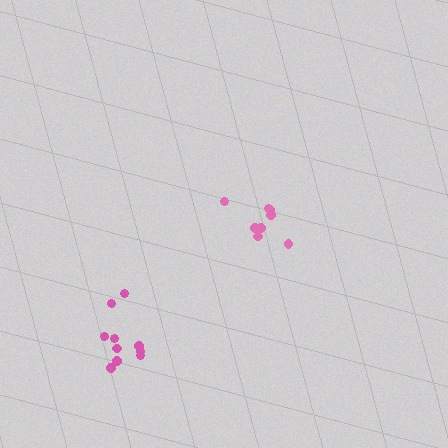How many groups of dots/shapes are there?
There are 2 groups.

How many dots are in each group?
Group 1: 10 dots, Group 2: 8 dots (18 total).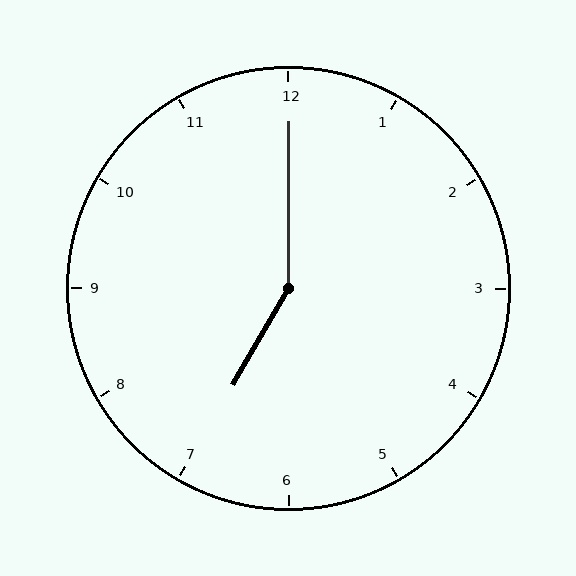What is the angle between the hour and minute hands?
Approximately 150 degrees.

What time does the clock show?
7:00.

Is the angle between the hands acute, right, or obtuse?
It is obtuse.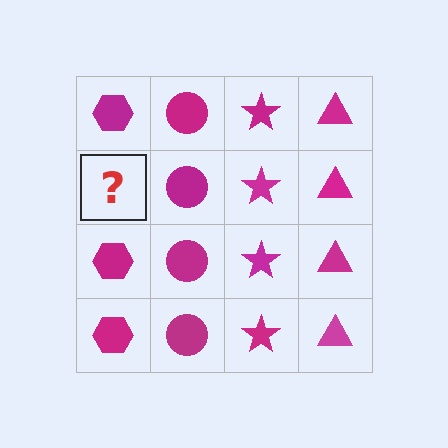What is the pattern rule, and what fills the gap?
The rule is that each column has a consistent shape. The gap should be filled with a magenta hexagon.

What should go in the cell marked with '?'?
The missing cell should contain a magenta hexagon.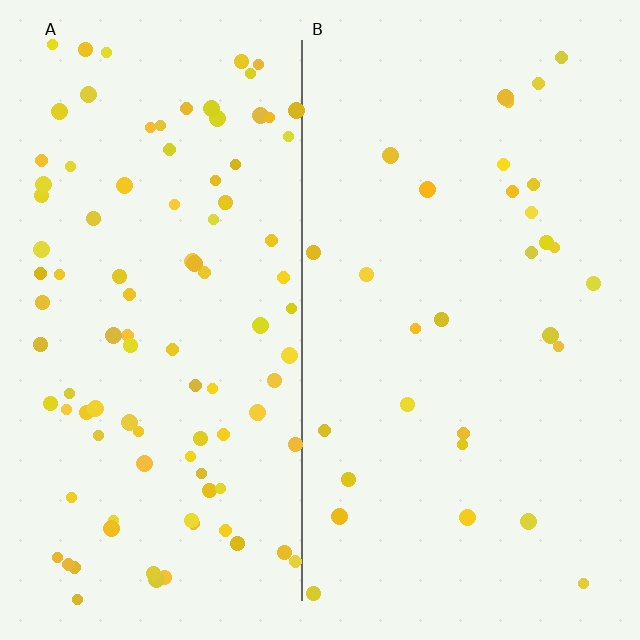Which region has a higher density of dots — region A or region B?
A (the left).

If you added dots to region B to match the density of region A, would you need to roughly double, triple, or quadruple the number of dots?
Approximately triple.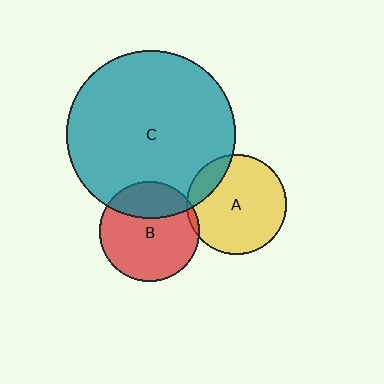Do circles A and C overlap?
Yes.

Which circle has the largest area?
Circle C (teal).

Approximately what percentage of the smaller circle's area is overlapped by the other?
Approximately 15%.